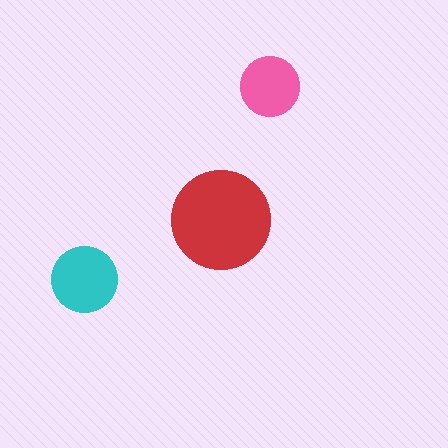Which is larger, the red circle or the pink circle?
The red one.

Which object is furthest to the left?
The cyan circle is leftmost.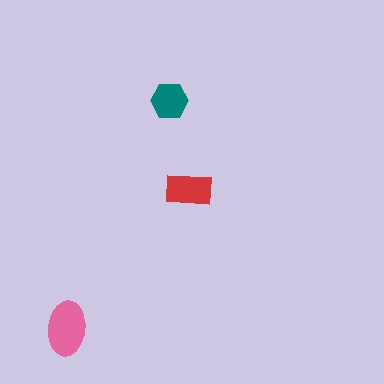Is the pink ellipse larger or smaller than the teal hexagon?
Larger.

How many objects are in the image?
There are 3 objects in the image.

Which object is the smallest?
The teal hexagon.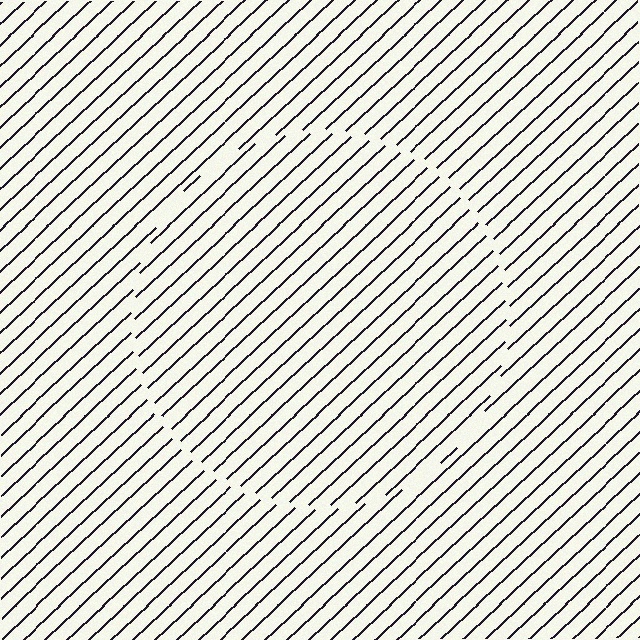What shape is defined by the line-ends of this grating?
An illusory circle. The interior of the shape contains the same grating, shifted by half a period — the contour is defined by the phase discontinuity where line-ends from the inner and outer gratings abut.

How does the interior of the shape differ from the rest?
The interior of the shape contains the same grating, shifted by half a period — the contour is defined by the phase discontinuity where line-ends from the inner and outer gratings abut.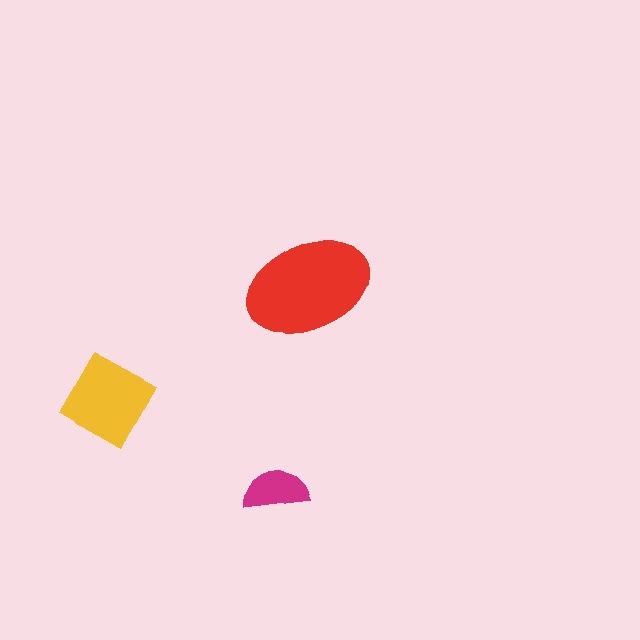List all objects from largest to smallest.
The red ellipse, the yellow diamond, the magenta semicircle.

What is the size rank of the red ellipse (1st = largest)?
1st.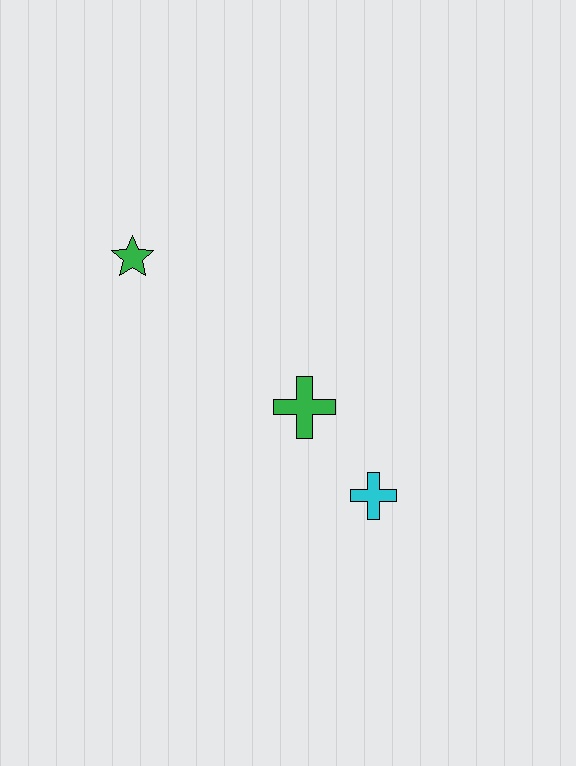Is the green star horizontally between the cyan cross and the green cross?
No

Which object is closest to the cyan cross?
The green cross is closest to the cyan cross.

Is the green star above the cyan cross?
Yes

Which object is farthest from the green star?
The cyan cross is farthest from the green star.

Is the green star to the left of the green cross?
Yes